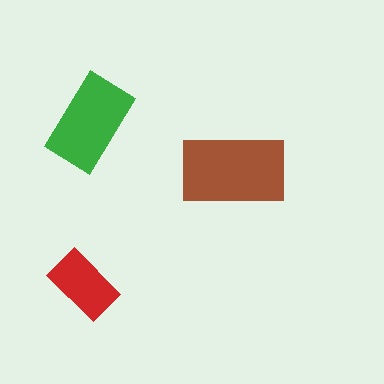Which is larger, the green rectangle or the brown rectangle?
The brown one.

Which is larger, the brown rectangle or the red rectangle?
The brown one.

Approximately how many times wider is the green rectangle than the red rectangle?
About 1.5 times wider.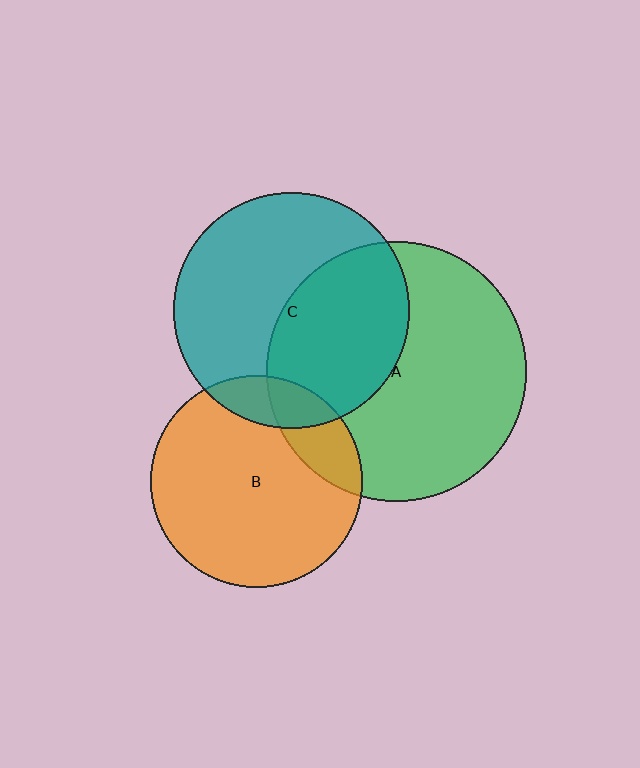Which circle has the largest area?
Circle A (green).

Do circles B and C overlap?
Yes.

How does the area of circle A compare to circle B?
Approximately 1.5 times.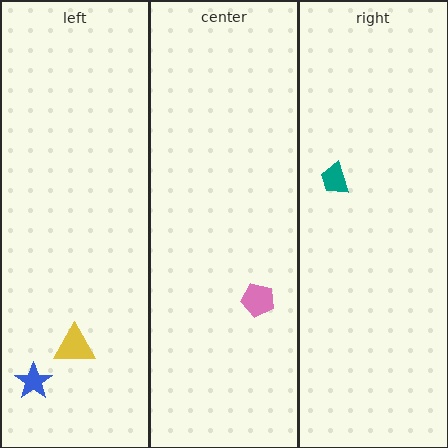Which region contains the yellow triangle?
The left region.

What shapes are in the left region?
The yellow triangle, the blue star.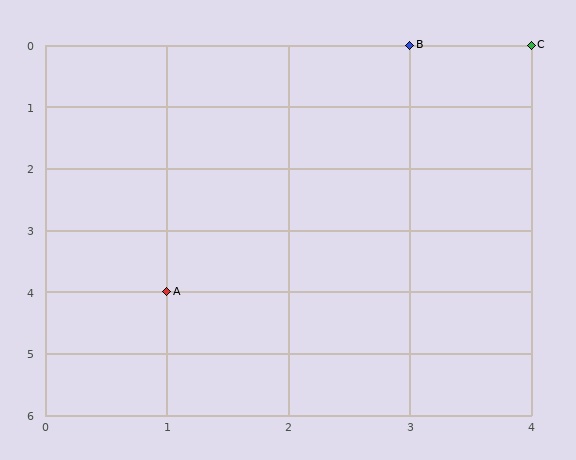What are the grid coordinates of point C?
Point C is at grid coordinates (4, 0).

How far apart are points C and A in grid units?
Points C and A are 3 columns and 4 rows apart (about 5.0 grid units diagonally).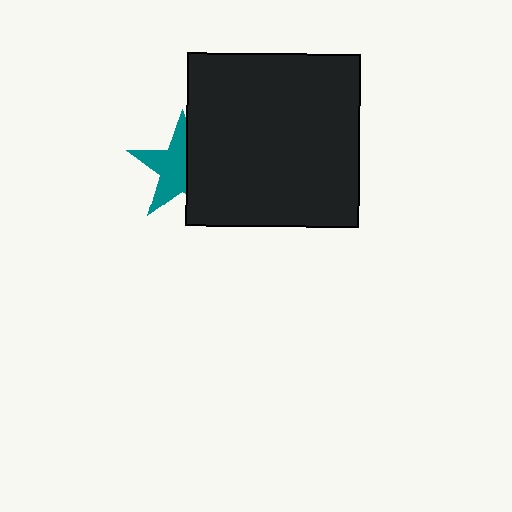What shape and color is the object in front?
The object in front is a black square.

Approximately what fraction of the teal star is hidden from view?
Roughly 42% of the teal star is hidden behind the black square.